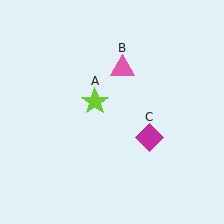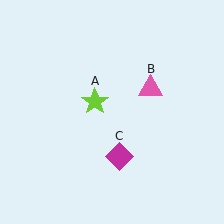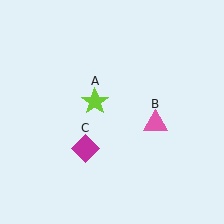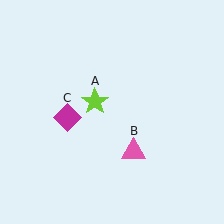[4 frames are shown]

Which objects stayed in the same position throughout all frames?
Lime star (object A) remained stationary.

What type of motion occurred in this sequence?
The pink triangle (object B), magenta diamond (object C) rotated clockwise around the center of the scene.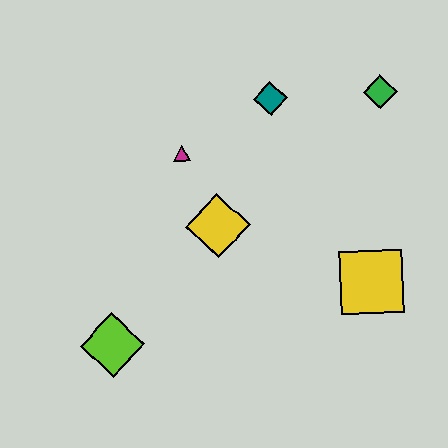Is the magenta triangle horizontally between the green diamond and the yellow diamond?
No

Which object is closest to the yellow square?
The yellow diamond is closest to the yellow square.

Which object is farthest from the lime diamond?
The green diamond is farthest from the lime diamond.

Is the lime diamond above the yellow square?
No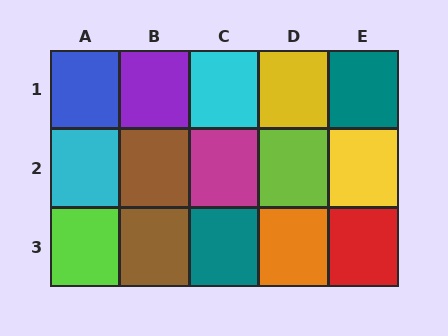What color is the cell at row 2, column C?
Magenta.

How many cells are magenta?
1 cell is magenta.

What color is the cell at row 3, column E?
Red.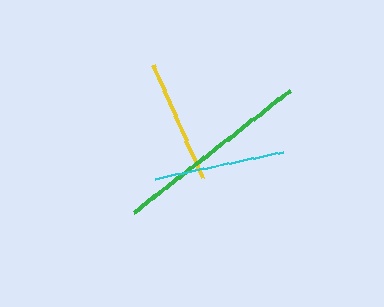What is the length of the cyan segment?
The cyan segment is approximately 130 pixels long.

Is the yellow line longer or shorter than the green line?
The green line is longer than the yellow line.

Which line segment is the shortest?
The yellow line is the shortest at approximately 123 pixels.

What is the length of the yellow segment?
The yellow segment is approximately 123 pixels long.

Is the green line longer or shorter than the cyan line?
The green line is longer than the cyan line.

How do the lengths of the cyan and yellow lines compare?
The cyan and yellow lines are approximately the same length.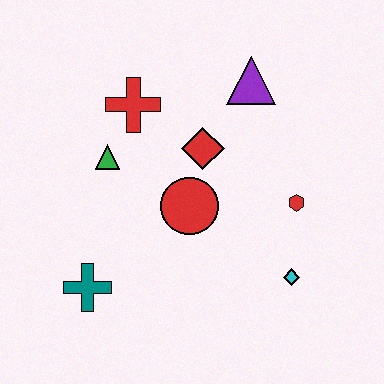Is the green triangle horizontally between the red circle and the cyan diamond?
No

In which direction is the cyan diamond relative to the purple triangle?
The cyan diamond is below the purple triangle.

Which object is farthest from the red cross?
The cyan diamond is farthest from the red cross.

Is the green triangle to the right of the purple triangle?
No